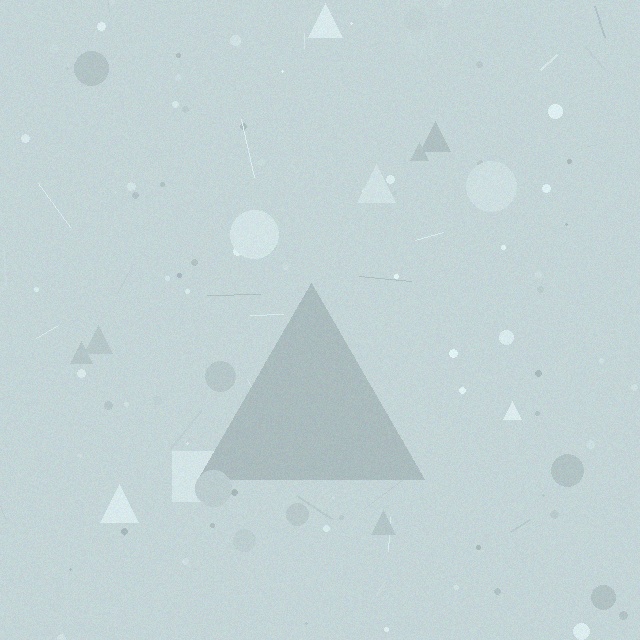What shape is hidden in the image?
A triangle is hidden in the image.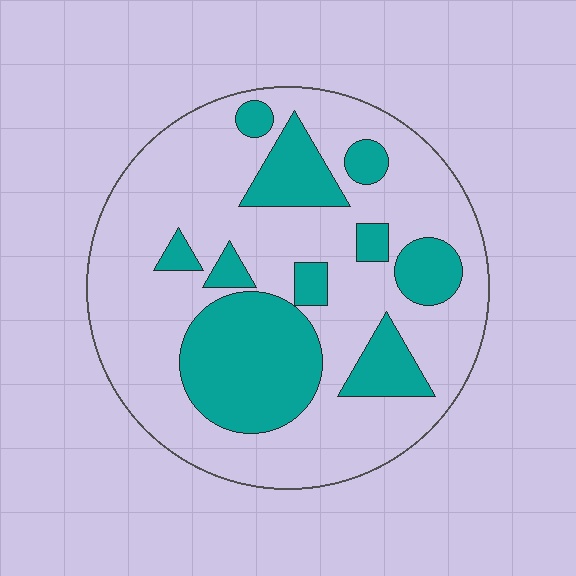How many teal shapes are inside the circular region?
10.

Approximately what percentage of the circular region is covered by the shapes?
Approximately 30%.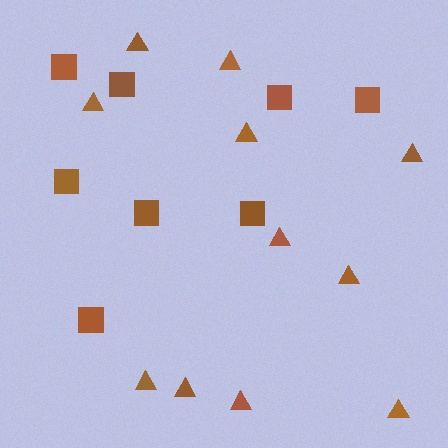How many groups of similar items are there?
There are 2 groups: one group of triangles (11) and one group of squares (8).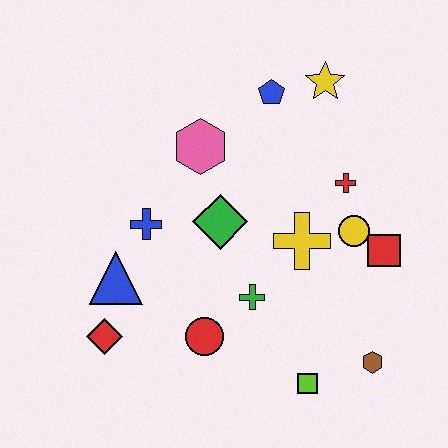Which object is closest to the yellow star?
The blue pentagon is closest to the yellow star.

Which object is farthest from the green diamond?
The brown hexagon is farthest from the green diamond.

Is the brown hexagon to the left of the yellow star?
No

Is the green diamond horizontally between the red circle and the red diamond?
No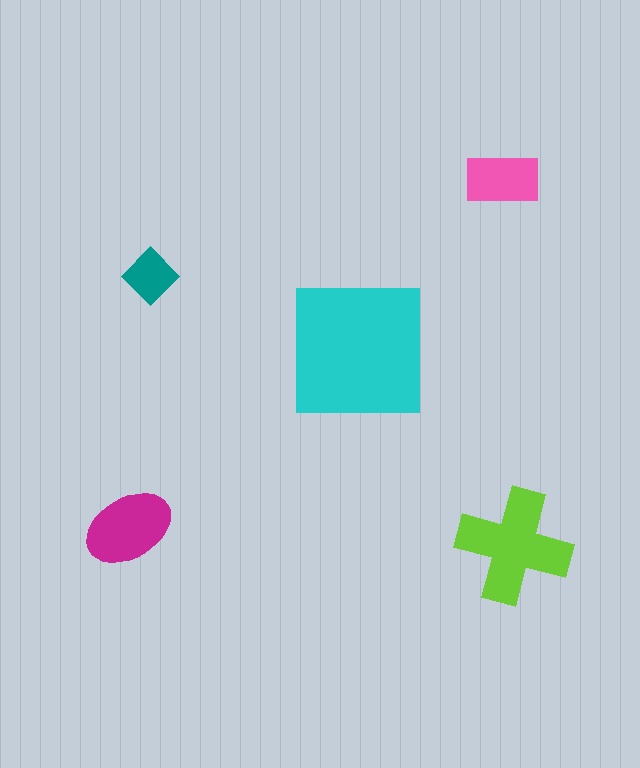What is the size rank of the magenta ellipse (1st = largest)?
3rd.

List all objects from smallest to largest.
The teal diamond, the pink rectangle, the magenta ellipse, the lime cross, the cyan square.